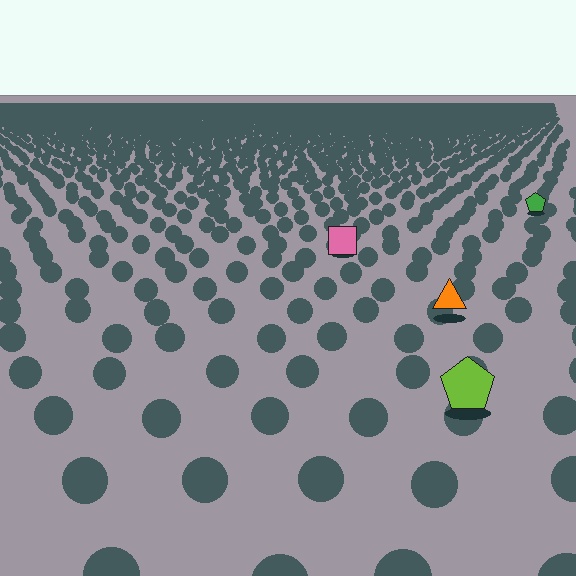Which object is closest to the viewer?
The lime pentagon is closest. The texture marks near it are larger and more spread out.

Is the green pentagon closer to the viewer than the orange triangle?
No. The orange triangle is closer — you can tell from the texture gradient: the ground texture is coarser near it.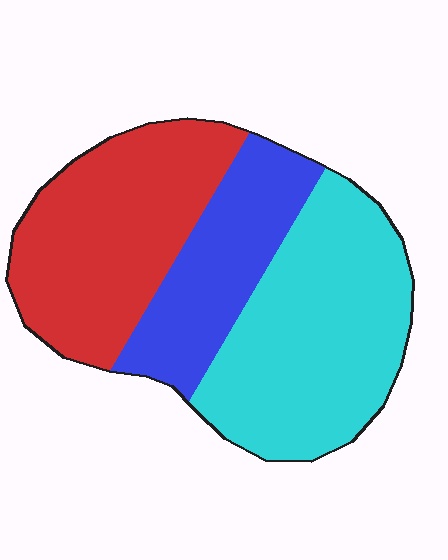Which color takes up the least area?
Blue, at roughly 25%.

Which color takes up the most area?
Cyan, at roughly 40%.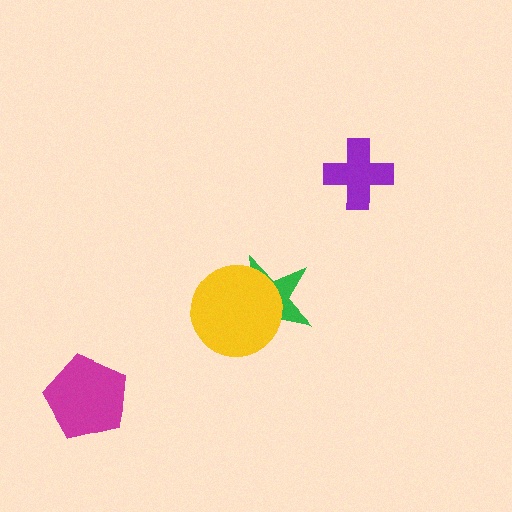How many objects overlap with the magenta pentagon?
0 objects overlap with the magenta pentagon.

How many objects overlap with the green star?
1 object overlaps with the green star.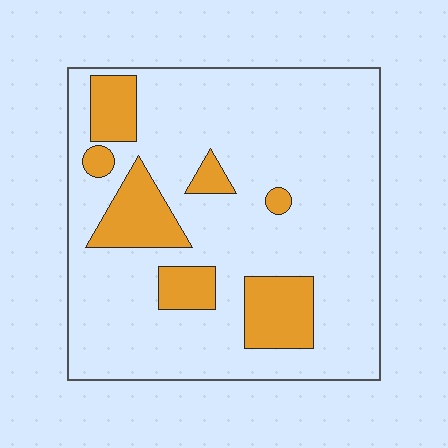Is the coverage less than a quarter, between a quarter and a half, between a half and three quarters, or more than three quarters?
Less than a quarter.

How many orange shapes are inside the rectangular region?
7.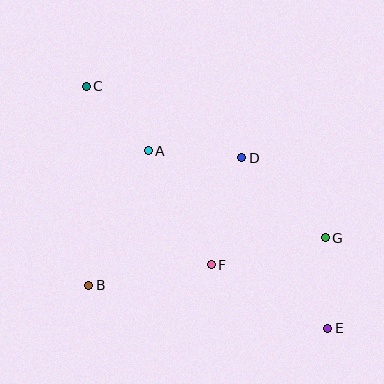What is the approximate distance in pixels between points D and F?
The distance between D and F is approximately 111 pixels.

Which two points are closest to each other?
Points A and C are closest to each other.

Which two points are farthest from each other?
Points C and E are farthest from each other.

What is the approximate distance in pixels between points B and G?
The distance between B and G is approximately 241 pixels.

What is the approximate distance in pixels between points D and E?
The distance between D and E is approximately 191 pixels.